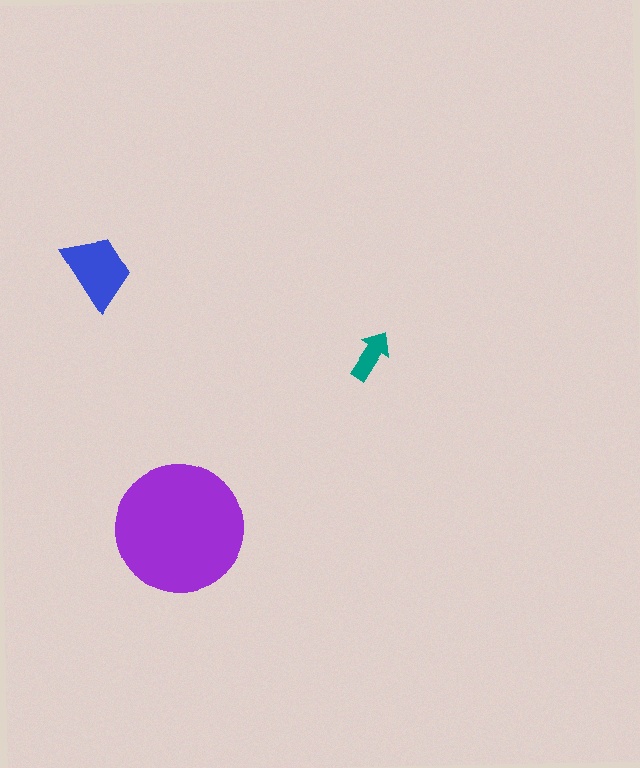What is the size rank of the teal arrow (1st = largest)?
3rd.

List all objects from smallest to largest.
The teal arrow, the blue trapezoid, the purple circle.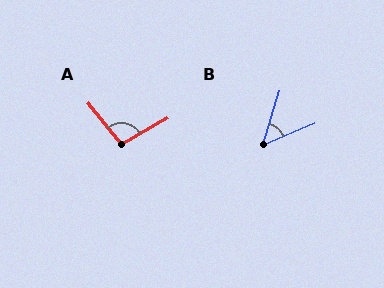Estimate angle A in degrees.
Approximately 99 degrees.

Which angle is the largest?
A, at approximately 99 degrees.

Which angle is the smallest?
B, at approximately 51 degrees.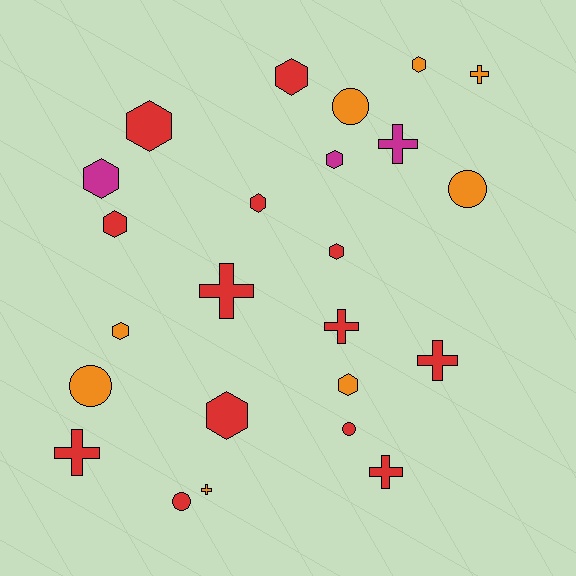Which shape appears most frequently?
Hexagon, with 11 objects.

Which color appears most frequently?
Red, with 13 objects.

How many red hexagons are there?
There are 6 red hexagons.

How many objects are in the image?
There are 24 objects.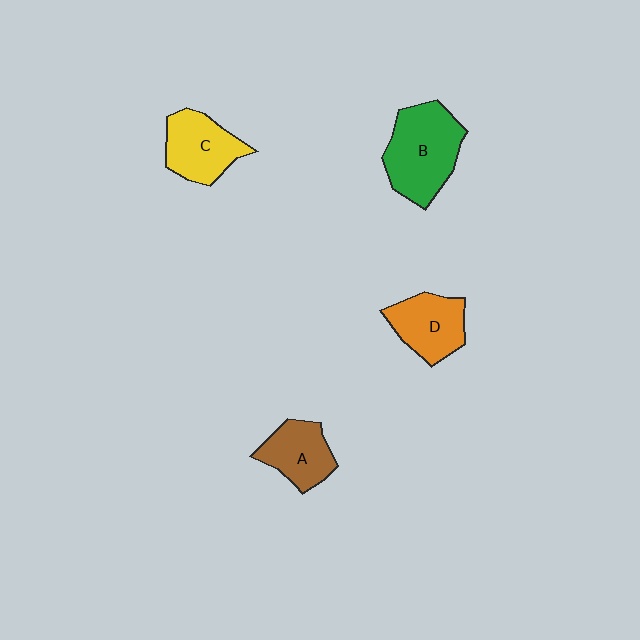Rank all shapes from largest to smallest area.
From largest to smallest: B (green), C (yellow), D (orange), A (brown).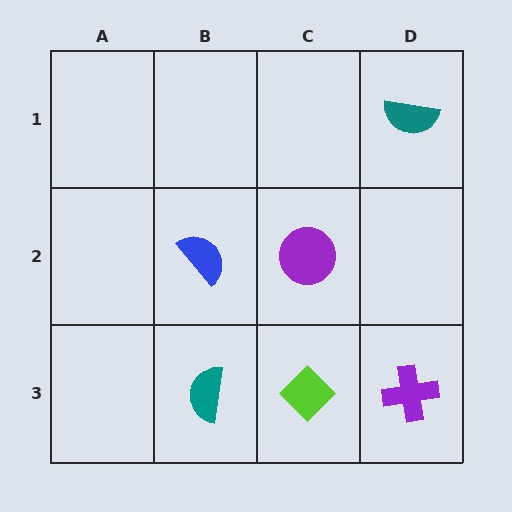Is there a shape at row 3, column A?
No, that cell is empty.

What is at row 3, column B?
A teal semicircle.